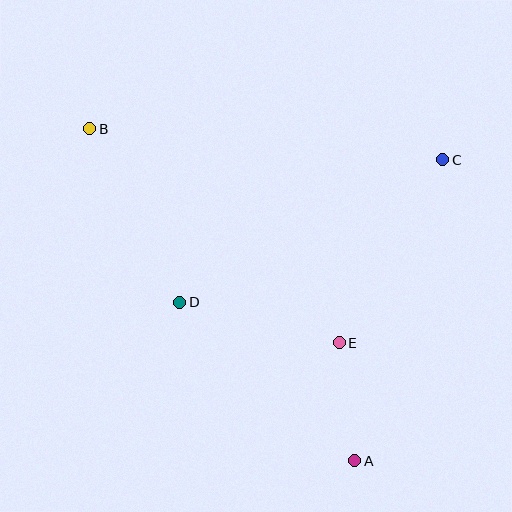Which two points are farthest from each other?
Points A and B are farthest from each other.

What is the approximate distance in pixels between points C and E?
The distance between C and E is approximately 211 pixels.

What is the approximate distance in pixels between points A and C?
The distance between A and C is approximately 314 pixels.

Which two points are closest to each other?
Points A and E are closest to each other.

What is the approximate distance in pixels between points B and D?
The distance between B and D is approximately 196 pixels.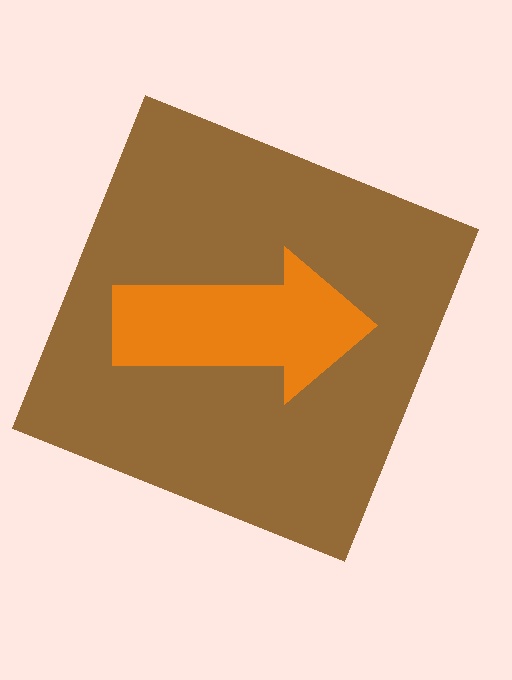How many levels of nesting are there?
2.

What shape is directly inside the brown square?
The orange arrow.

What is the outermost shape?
The brown square.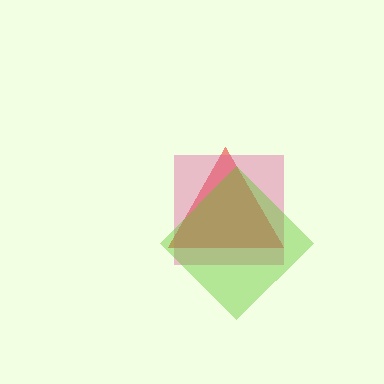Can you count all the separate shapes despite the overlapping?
Yes, there are 3 separate shapes.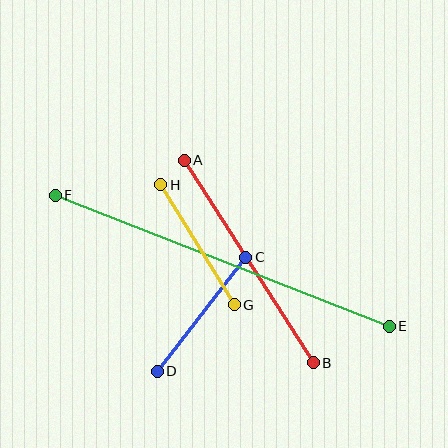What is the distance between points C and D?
The distance is approximately 145 pixels.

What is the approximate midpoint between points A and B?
The midpoint is at approximately (249, 262) pixels.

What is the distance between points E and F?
The distance is approximately 359 pixels.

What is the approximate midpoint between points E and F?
The midpoint is at approximately (222, 261) pixels.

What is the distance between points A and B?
The distance is approximately 240 pixels.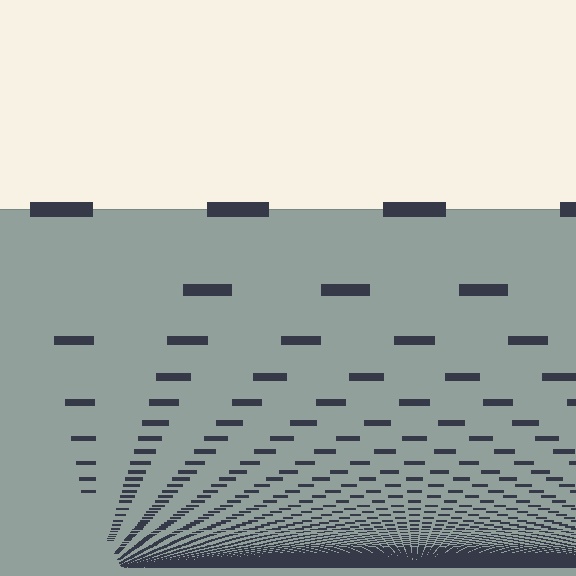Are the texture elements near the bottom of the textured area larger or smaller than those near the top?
Smaller. The gradient is inverted — elements near the bottom are smaller and denser.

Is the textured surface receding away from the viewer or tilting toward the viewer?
The surface appears to tilt toward the viewer. Texture elements get larger and sparser toward the top.